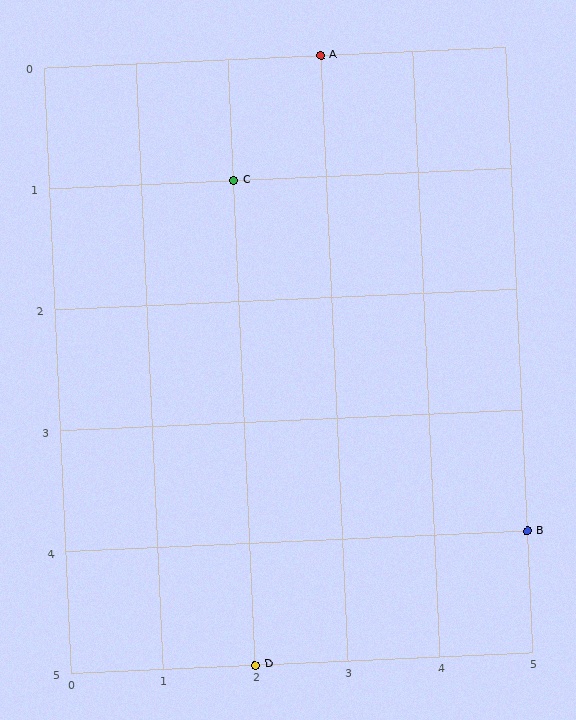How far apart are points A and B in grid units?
Points A and B are 2 columns and 4 rows apart (about 4.5 grid units diagonally).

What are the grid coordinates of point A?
Point A is at grid coordinates (3, 0).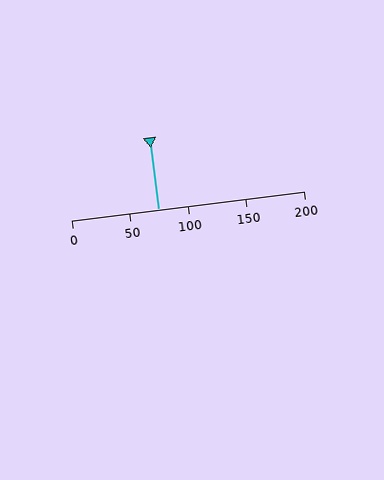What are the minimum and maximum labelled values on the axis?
The axis runs from 0 to 200.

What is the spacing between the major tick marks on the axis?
The major ticks are spaced 50 apart.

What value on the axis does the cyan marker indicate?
The marker indicates approximately 75.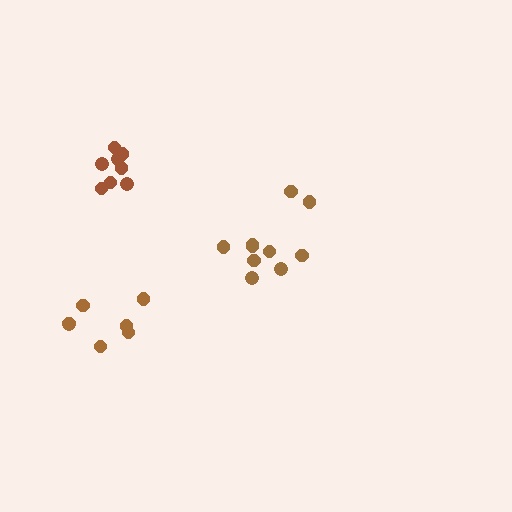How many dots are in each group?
Group 1: 7 dots, Group 2: 10 dots, Group 3: 8 dots (25 total).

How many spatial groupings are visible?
There are 3 spatial groupings.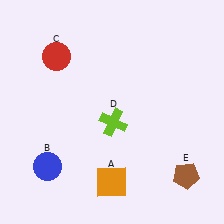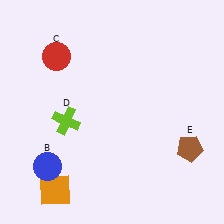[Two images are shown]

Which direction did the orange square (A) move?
The orange square (A) moved left.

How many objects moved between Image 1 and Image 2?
3 objects moved between the two images.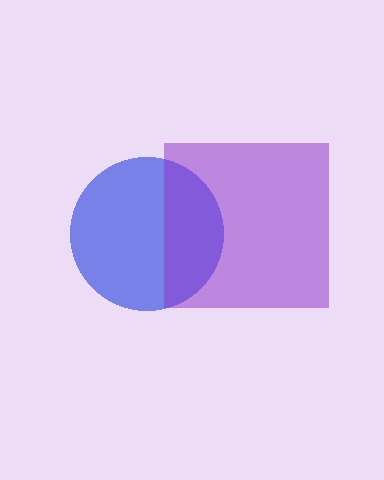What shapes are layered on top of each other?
The layered shapes are: a blue circle, a purple square.